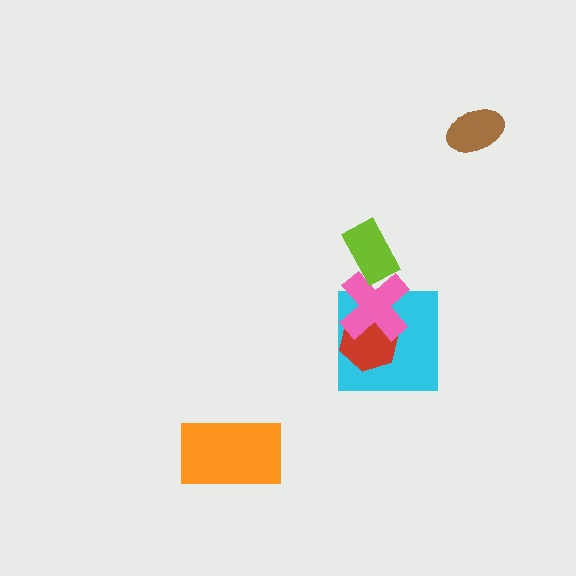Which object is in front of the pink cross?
The lime rectangle is in front of the pink cross.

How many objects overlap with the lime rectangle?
1 object overlaps with the lime rectangle.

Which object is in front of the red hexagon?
The pink cross is in front of the red hexagon.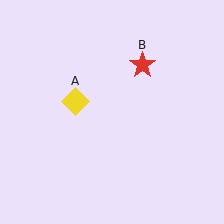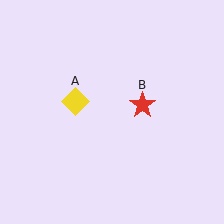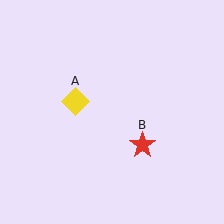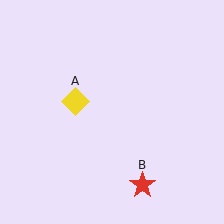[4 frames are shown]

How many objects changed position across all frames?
1 object changed position: red star (object B).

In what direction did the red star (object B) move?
The red star (object B) moved down.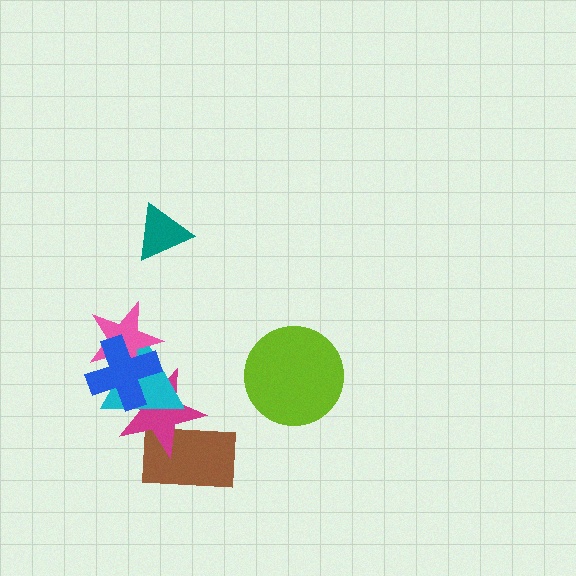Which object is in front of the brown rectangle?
The magenta star is in front of the brown rectangle.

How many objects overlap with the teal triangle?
0 objects overlap with the teal triangle.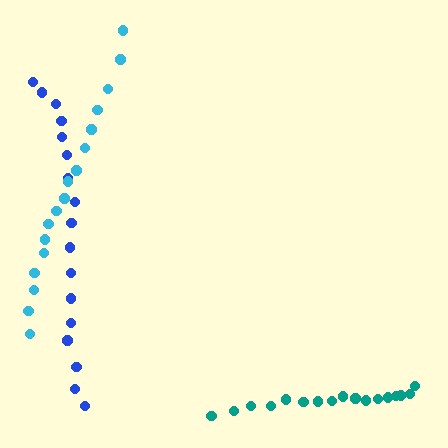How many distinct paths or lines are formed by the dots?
There are 3 distinct paths.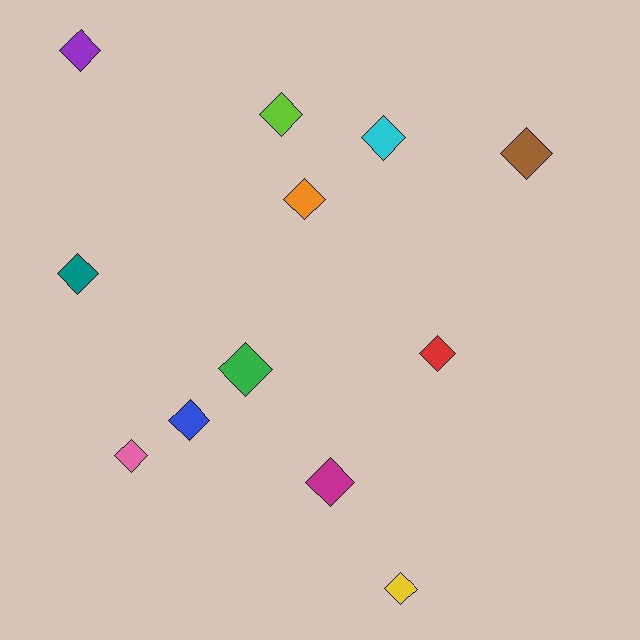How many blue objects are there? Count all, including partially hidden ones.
There is 1 blue object.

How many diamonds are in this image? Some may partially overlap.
There are 12 diamonds.